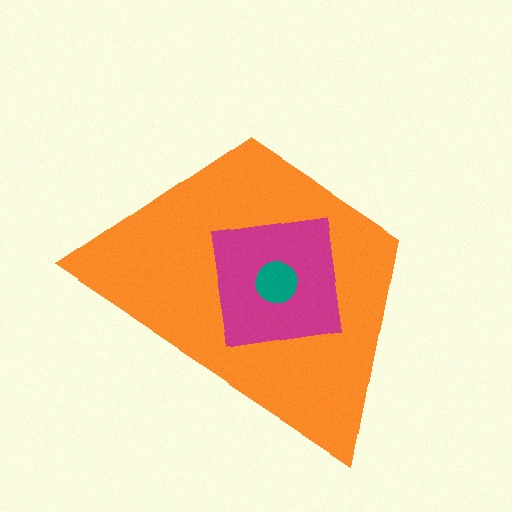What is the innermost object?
The teal circle.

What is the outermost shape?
The orange trapezoid.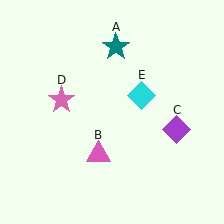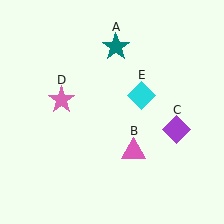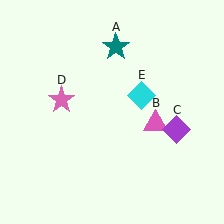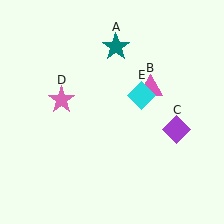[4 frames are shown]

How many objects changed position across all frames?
1 object changed position: pink triangle (object B).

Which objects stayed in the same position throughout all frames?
Teal star (object A) and purple diamond (object C) and pink star (object D) and cyan diamond (object E) remained stationary.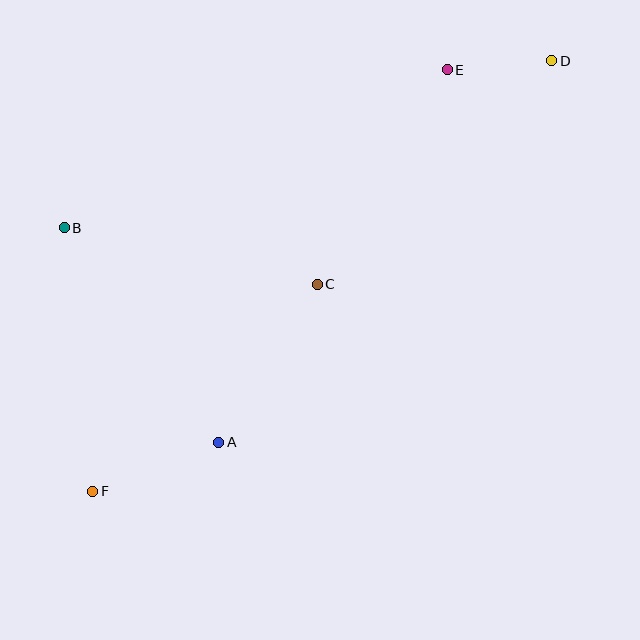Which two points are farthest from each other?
Points D and F are farthest from each other.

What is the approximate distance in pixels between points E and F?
The distance between E and F is approximately 551 pixels.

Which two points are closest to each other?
Points D and E are closest to each other.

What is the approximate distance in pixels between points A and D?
The distance between A and D is approximately 506 pixels.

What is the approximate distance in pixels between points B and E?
The distance between B and E is approximately 414 pixels.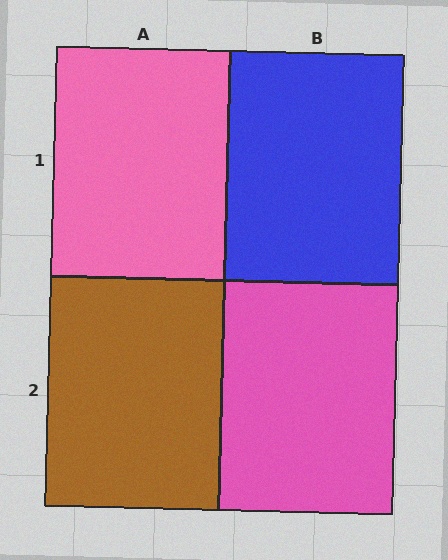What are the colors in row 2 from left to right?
Brown, pink.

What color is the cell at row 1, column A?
Pink.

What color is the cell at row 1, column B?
Blue.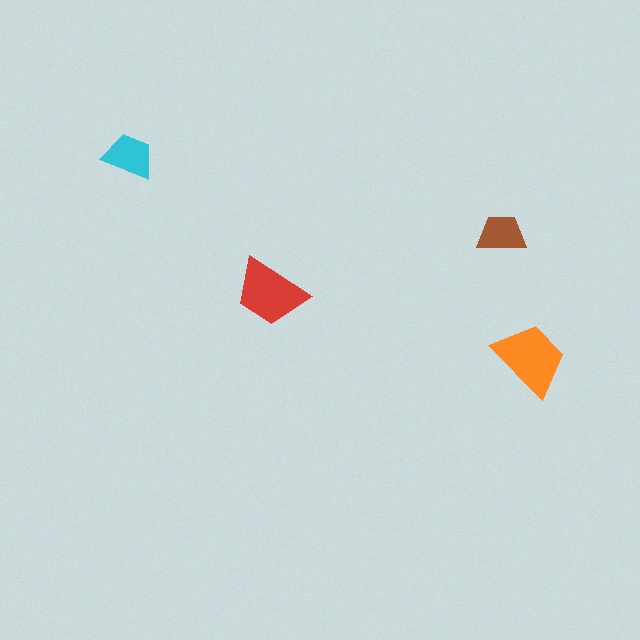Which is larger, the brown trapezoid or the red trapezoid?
The red one.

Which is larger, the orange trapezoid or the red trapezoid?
The orange one.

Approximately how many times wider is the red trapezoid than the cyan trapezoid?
About 1.5 times wider.